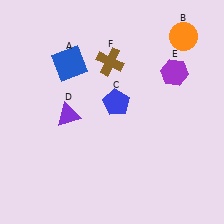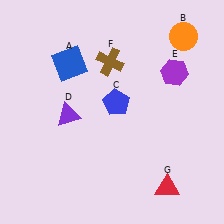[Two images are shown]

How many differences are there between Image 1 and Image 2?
There is 1 difference between the two images.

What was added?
A red triangle (G) was added in Image 2.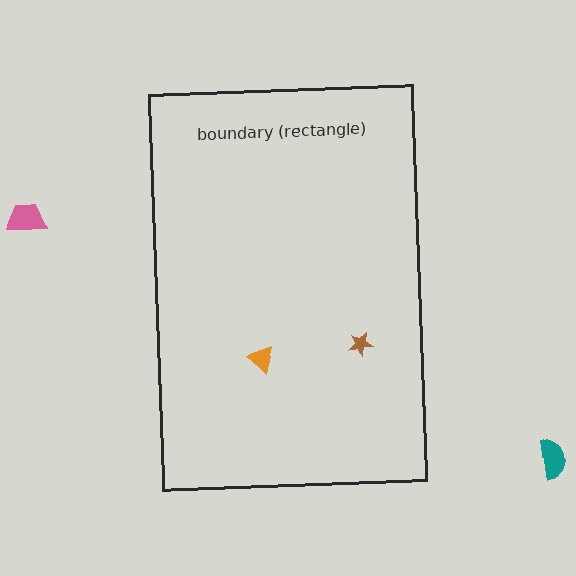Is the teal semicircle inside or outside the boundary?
Outside.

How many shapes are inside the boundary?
2 inside, 2 outside.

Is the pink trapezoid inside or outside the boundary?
Outside.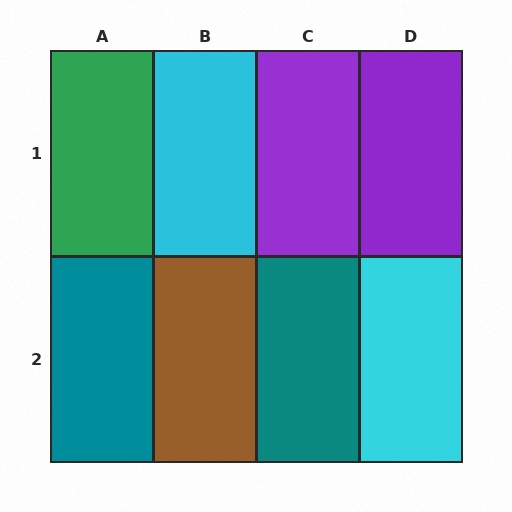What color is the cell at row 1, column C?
Purple.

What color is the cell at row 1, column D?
Purple.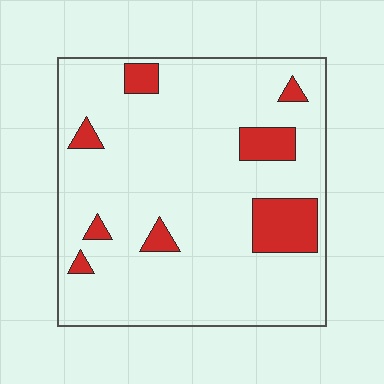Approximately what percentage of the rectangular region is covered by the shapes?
Approximately 15%.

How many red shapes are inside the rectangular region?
8.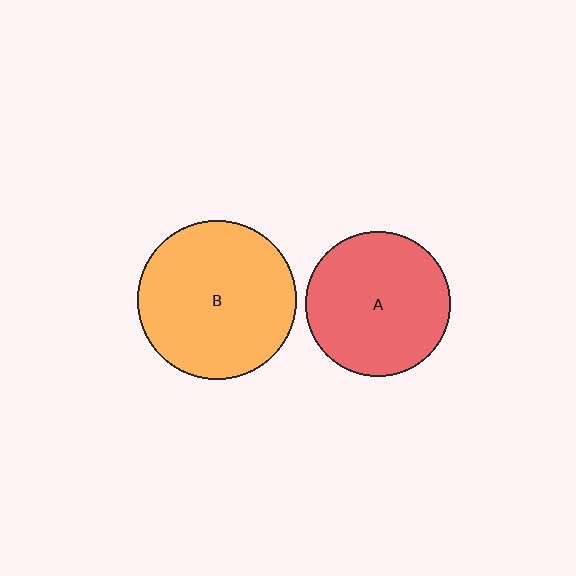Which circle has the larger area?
Circle B (orange).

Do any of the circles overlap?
No, none of the circles overlap.